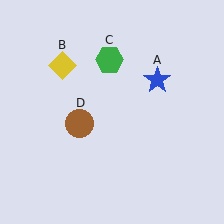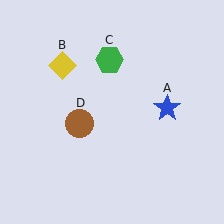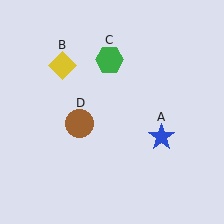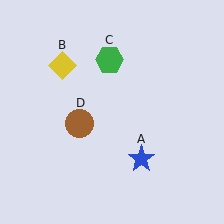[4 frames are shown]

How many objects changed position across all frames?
1 object changed position: blue star (object A).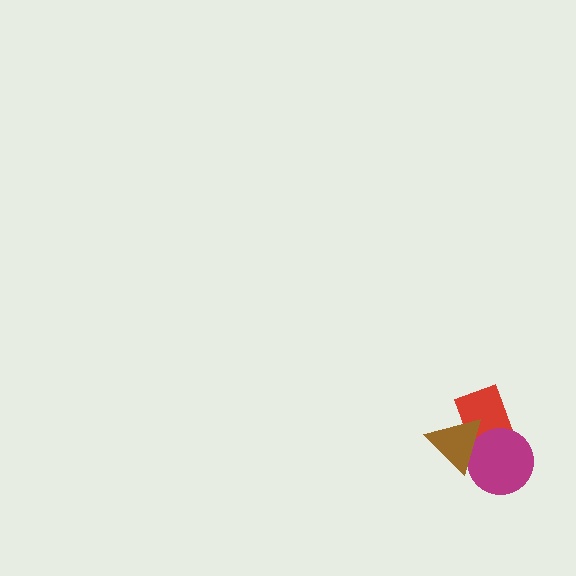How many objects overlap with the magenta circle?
2 objects overlap with the magenta circle.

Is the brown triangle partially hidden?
No, no other shape covers it.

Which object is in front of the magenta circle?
The brown triangle is in front of the magenta circle.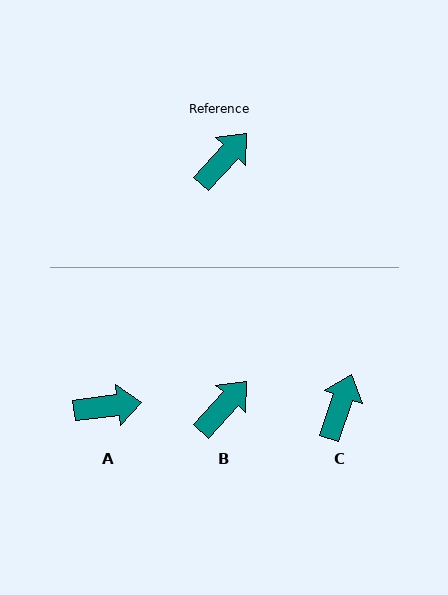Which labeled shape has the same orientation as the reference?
B.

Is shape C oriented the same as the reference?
No, it is off by about 23 degrees.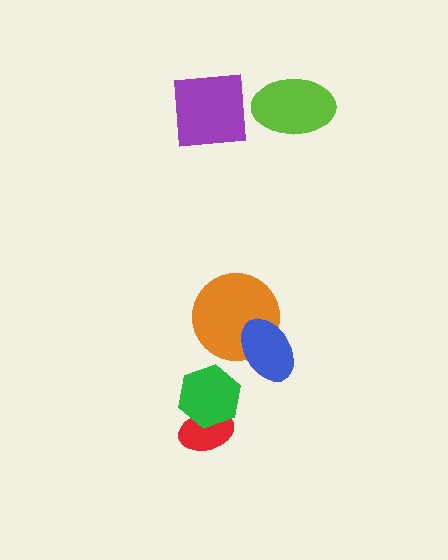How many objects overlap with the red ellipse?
1 object overlaps with the red ellipse.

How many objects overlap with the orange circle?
1 object overlaps with the orange circle.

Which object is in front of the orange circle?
The blue ellipse is in front of the orange circle.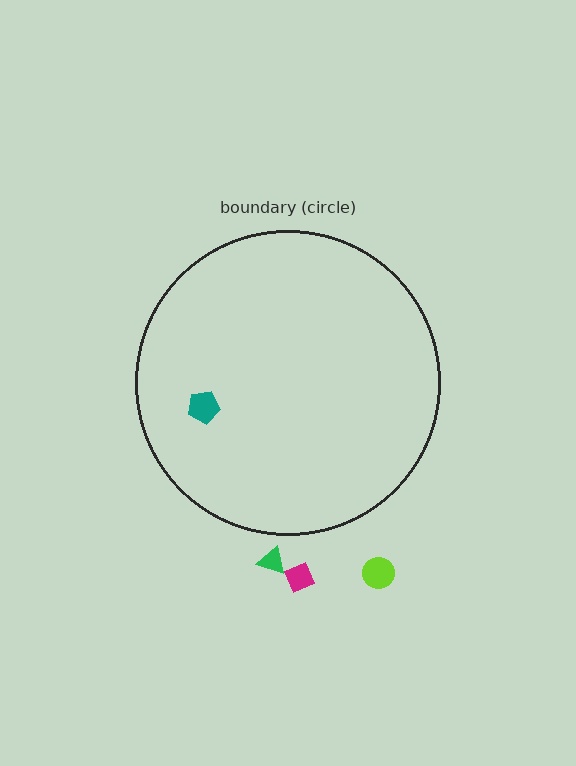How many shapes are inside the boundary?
1 inside, 3 outside.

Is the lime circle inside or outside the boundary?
Outside.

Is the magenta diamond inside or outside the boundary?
Outside.